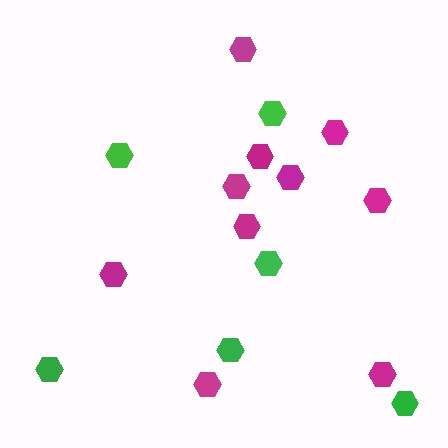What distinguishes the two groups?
There are 2 groups: one group of magenta hexagons (10) and one group of green hexagons (6).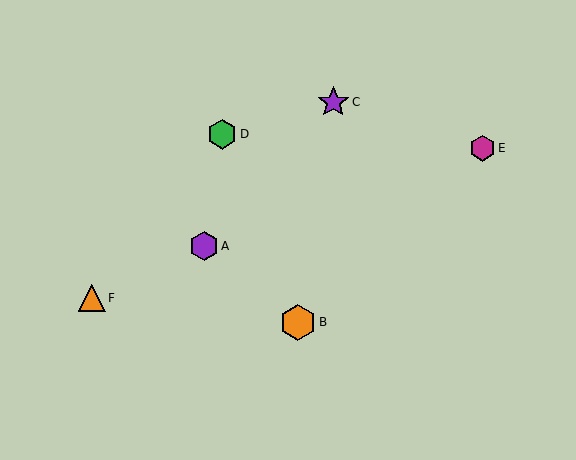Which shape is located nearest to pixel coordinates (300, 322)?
The orange hexagon (labeled B) at (298, 322) is nearest to that location.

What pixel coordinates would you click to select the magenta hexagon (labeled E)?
Click at (482, 148) to select the magenta hexagon E.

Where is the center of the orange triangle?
The center of the orange triangle is at (92, 298).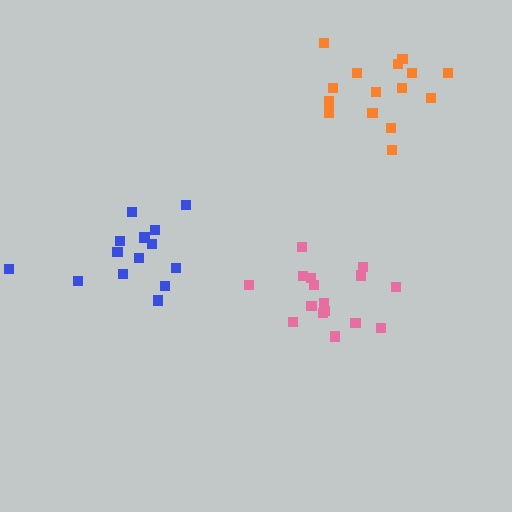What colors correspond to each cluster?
The clusters are colored: orange, blue, pink.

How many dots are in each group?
Group 1: 15 dots, Group 2: 14 dots, Group 3: 16 dots (45 total).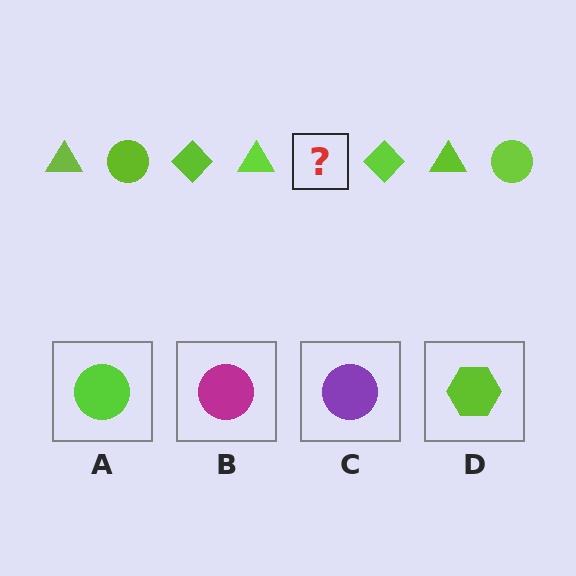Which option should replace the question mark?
Option A.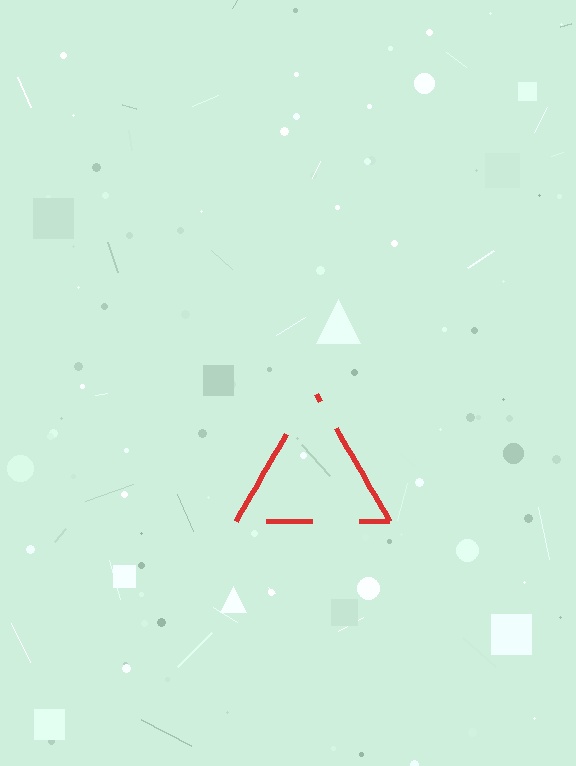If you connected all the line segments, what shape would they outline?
They would outline a triangle.